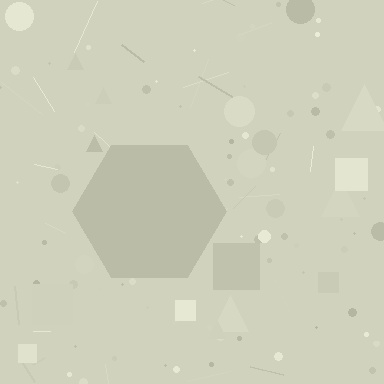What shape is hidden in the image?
A hexagon is hidden in the image.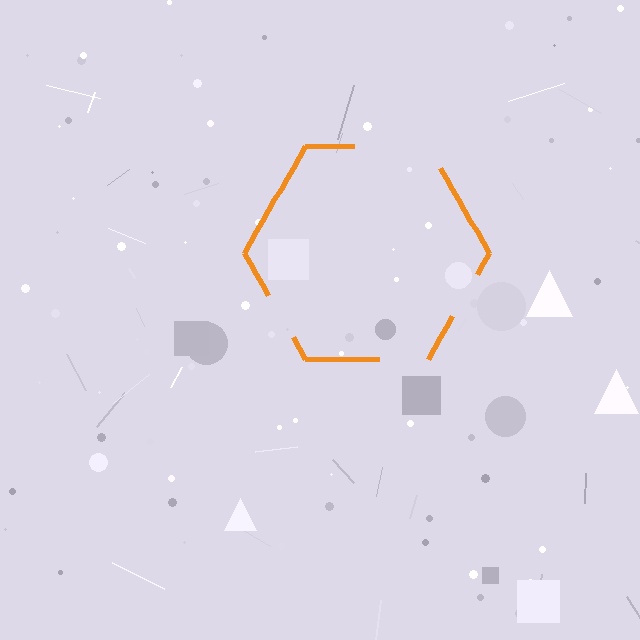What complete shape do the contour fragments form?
The contour fragments form a hexagon.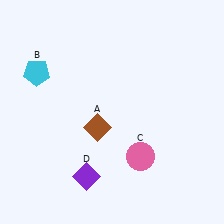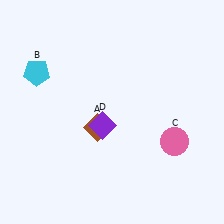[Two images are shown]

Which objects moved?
The objects that moved are: the pink circle (C), the purple diamond (D).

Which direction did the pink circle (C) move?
The pink circle (C) moved right.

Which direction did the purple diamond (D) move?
The purple diamond (D) moved up.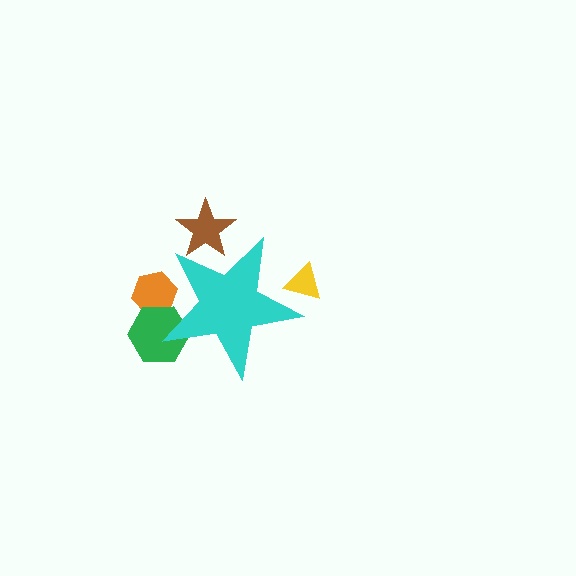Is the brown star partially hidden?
Yes, the brown star is partially hidden behind the cyan star.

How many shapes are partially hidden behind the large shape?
4 shapes are partially hidden.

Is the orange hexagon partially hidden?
Yes, the orange hexagon is partially hidden behind the cyan star.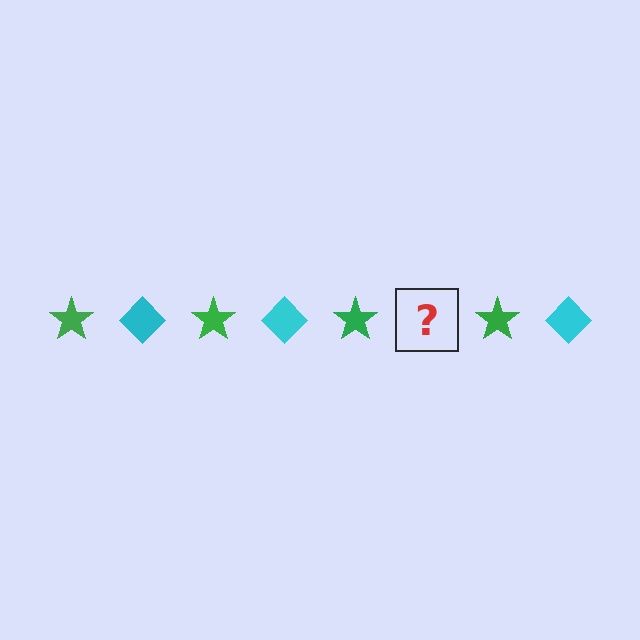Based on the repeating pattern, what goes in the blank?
The blank should be a cyan diamond.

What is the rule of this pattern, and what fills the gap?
The rule is that the pattern alternates between green star and cyan diamond. The gap should be filled with a cyan diamond.